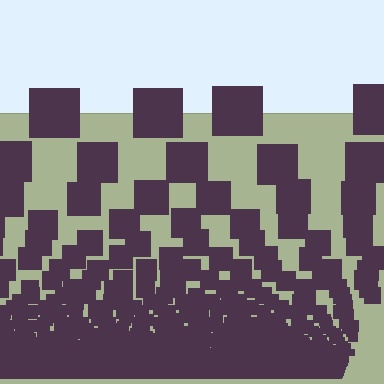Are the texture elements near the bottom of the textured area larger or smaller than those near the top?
Smaller. The gradient is inverted — elements near the bottom are smaller and denser.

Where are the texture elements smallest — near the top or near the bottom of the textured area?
Near the bottom.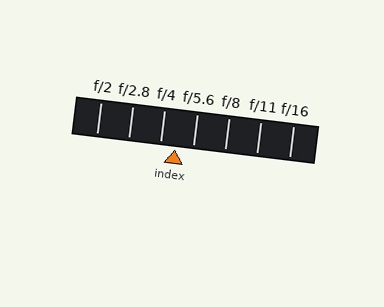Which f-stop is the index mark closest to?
The index mark is closest to f/4.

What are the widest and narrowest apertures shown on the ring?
The widest aperture shown is f/2 and the narrowest is f/16.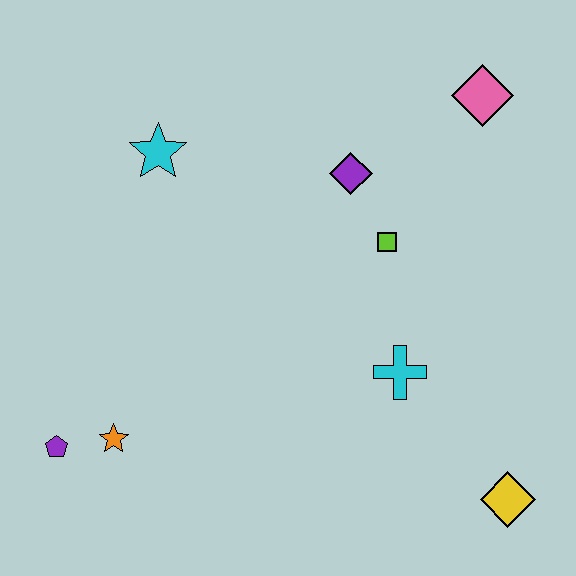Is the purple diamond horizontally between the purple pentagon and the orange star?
No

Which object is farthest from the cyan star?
The yellow diamond is farthest from the cyan star.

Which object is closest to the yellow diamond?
The cyan cross is closest to the yellow diamond.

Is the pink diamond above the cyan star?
Yes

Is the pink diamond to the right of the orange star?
Yes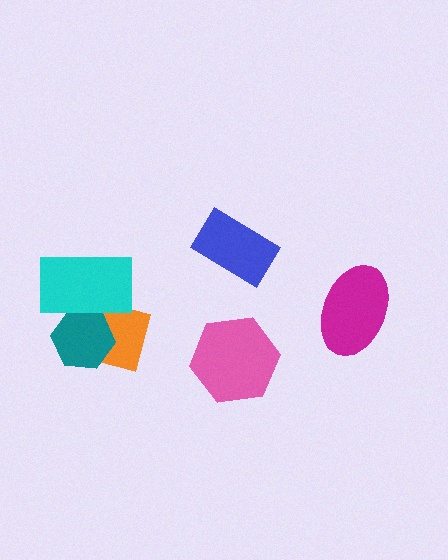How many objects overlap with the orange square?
2 objects overlap with the orange square.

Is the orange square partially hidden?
Yes, it is partially covered by another shape.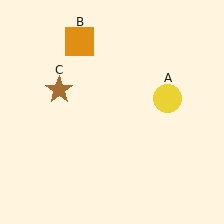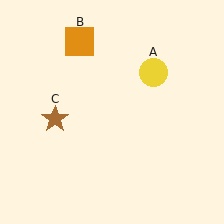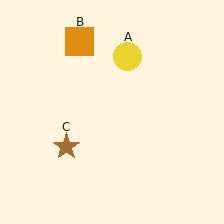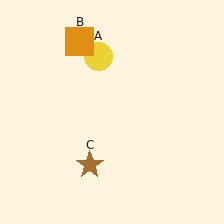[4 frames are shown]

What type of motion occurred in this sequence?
The yellow circle (object A), brown star (object C) rotated counterclockwise around the center of the scene.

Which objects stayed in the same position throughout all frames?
Orange square (object B) remained stationary.